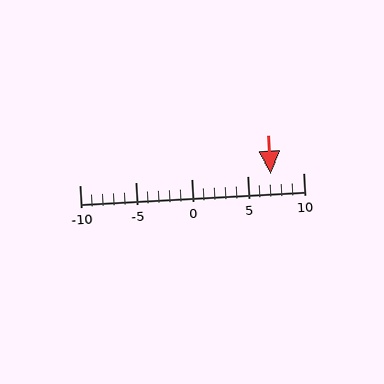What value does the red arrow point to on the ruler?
The red arrow points to approximately 7.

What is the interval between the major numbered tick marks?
The major tick marks are spaced 5 units apart.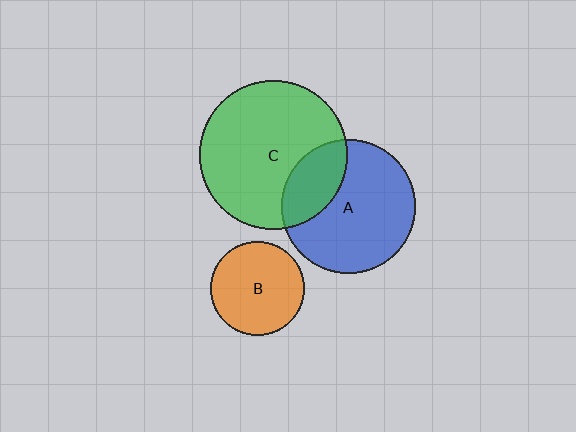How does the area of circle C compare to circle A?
Approximately 1.2 times.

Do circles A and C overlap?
Yes.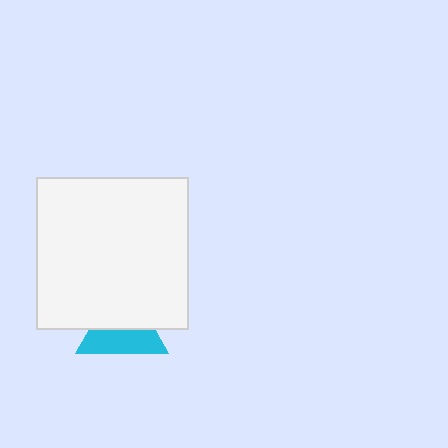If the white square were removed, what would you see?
You would see the complete cyan triangle.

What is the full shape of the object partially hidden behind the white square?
The partially hidden object is a cyan triangle.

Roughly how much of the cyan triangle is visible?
About half of it is visible (roughly 50%).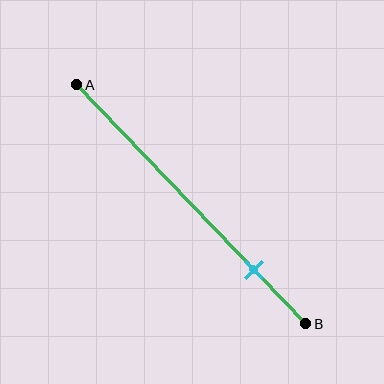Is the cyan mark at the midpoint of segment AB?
No, the mark is at about 75% from A, not at the 50% midpoint.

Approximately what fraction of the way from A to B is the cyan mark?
The cyan mark is approximately 75% of the way from A to B.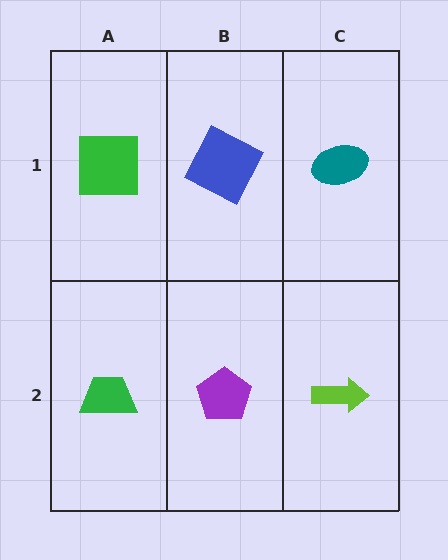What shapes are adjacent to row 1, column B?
A purple pentagon (row 2, column B), a green square (row 1, column A), a teal ellipse (row 1, column C).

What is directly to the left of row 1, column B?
A green square.